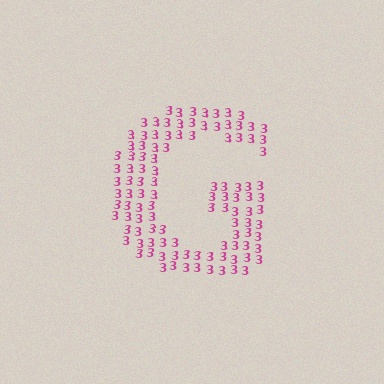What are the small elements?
The small elements are digit 3's.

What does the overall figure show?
The overall figure shows the letter G.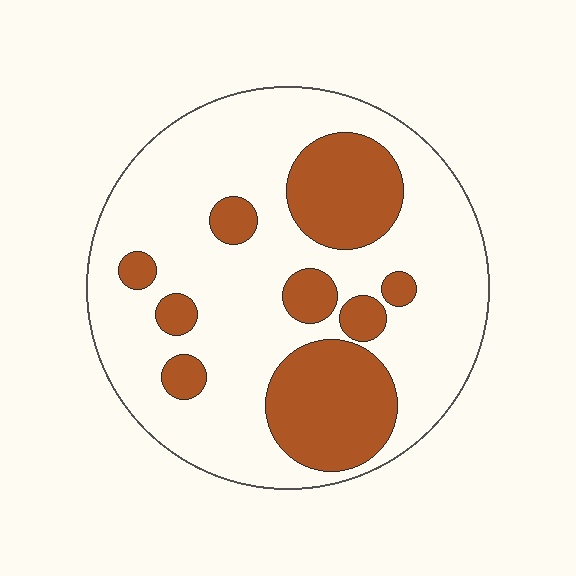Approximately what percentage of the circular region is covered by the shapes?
Approximately 30%.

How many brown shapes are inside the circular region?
9.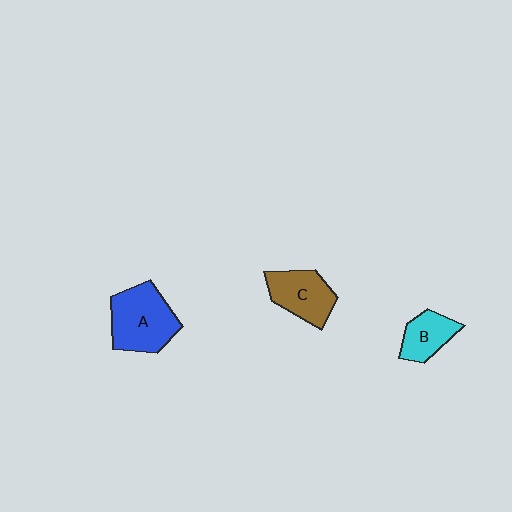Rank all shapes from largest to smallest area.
From largest to smallest: A (blue), C (brown), B (cyan).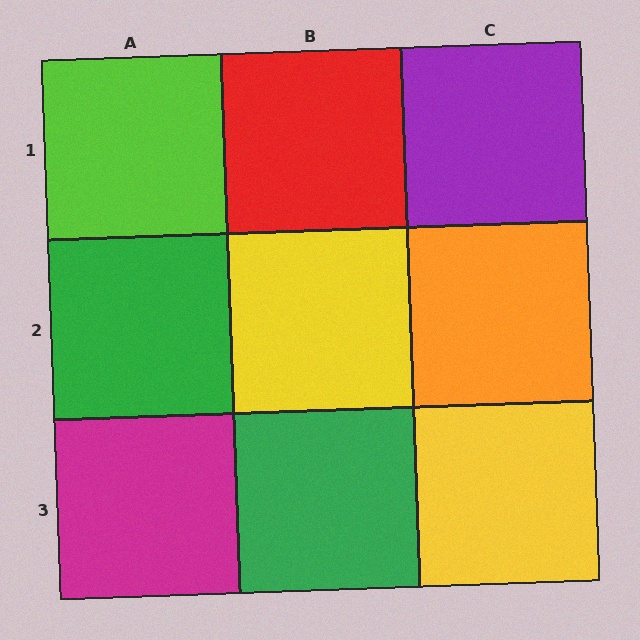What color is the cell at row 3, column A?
Magenta.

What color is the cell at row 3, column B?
Green.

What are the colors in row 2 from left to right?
Green, yellow, orange.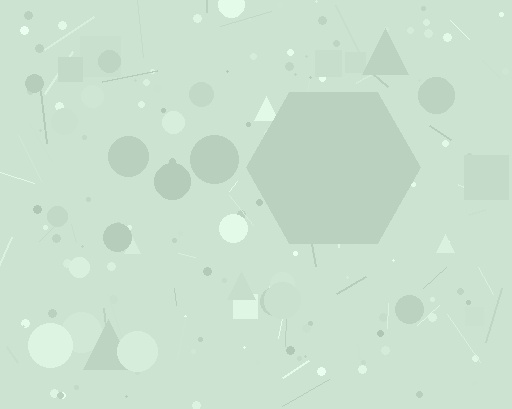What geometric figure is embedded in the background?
A hexagon is embedded in the background.